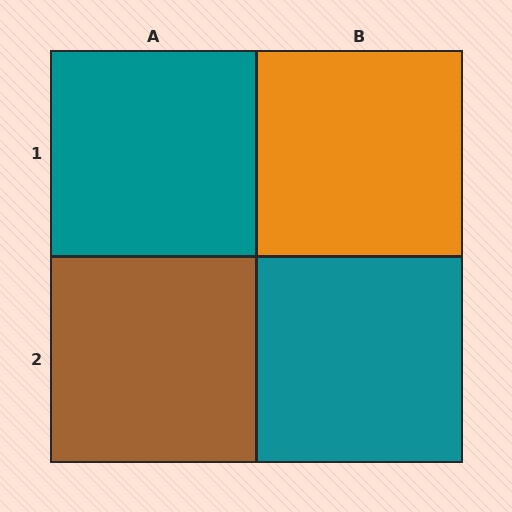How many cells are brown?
1 cell is brown.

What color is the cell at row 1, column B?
Orange.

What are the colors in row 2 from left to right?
Brown, teal.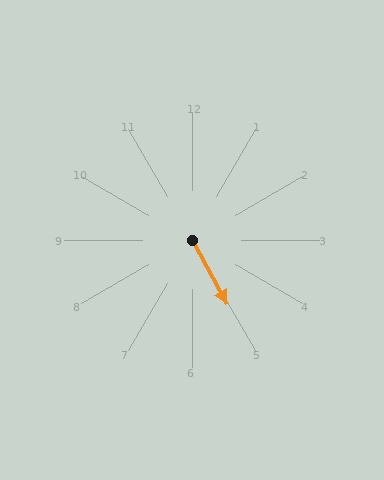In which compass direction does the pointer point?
Southeast.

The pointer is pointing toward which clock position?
Roughly 5 o'clock.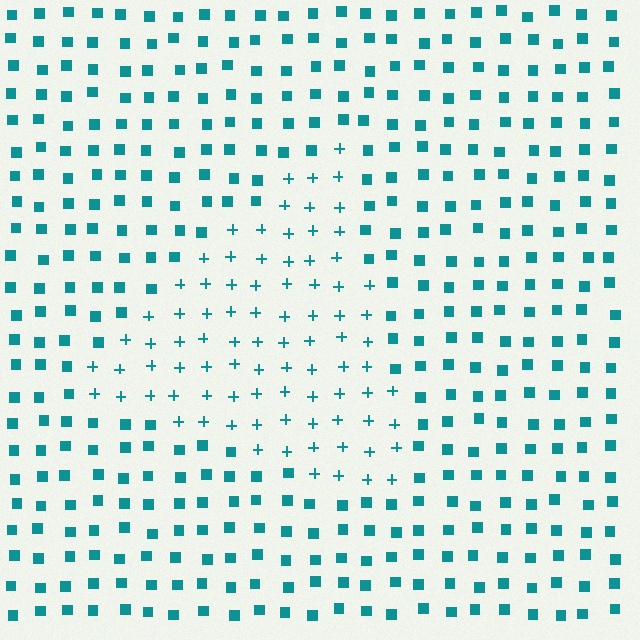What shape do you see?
I see a triangle.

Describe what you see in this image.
The image is filled with small teal elements arranged in a uniform grid. A triangle-shaped region contains plus signs, while the surrounding area contains squares. The boundary is defined purely by the change in element shape.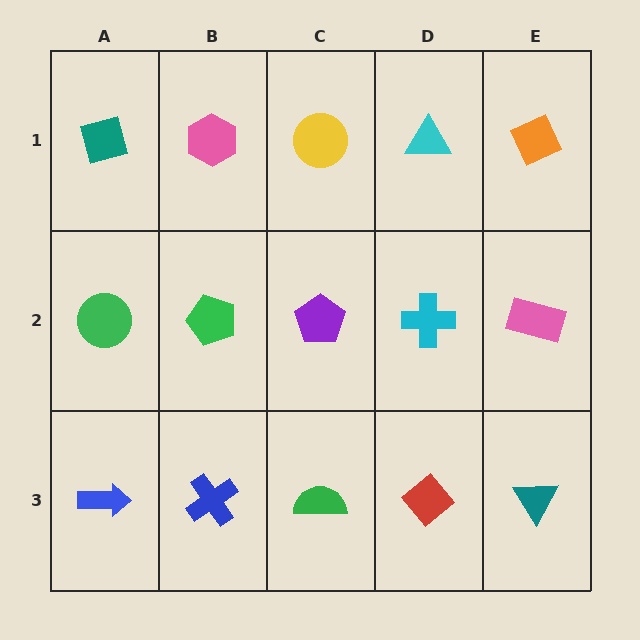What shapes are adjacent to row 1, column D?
A cyan cross (row 2, column D), a yellow circle (row 1, column C), an orange diamond (row 1, column E).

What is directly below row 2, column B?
A blue cross.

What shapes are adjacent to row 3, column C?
A purple pentagon (row 2, column C), a blue cross (row 3, column B), a red diamond (row 3, column D).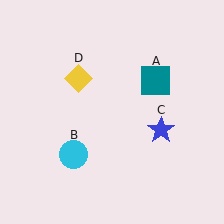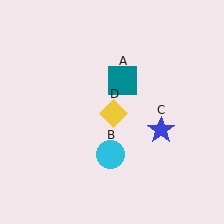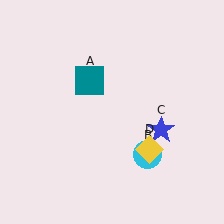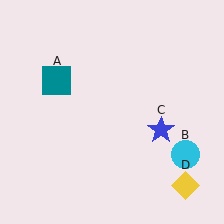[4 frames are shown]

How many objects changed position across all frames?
3 objects changed position: teal square (object A), cyan circle (object B), yellow diamond (object D).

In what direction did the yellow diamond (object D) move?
The yellow diamond (object D) moved down and to the right.